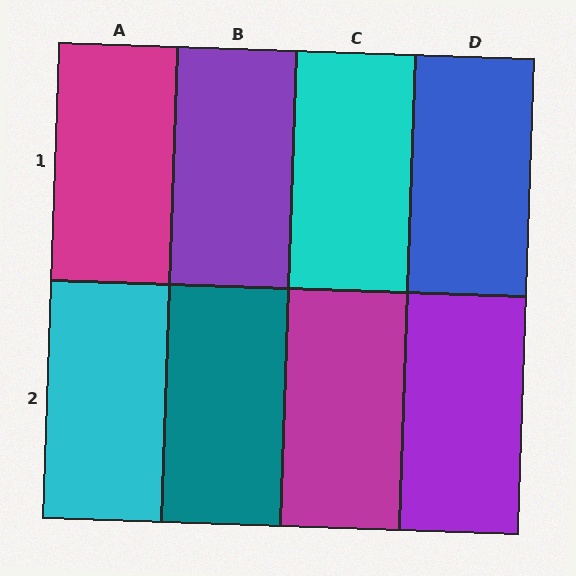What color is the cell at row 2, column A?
Cyan.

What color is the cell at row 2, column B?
Teal.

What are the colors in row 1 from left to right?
Magenta, purple, cyan, blue.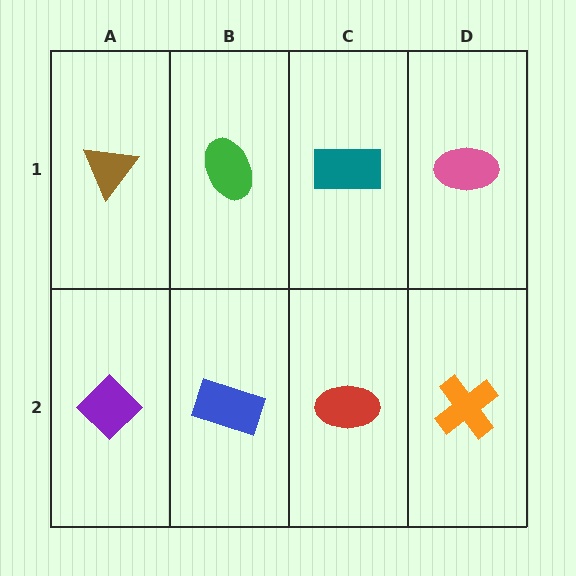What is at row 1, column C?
A teal rectangle.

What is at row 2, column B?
A blue rectangle.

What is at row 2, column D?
An orange cross.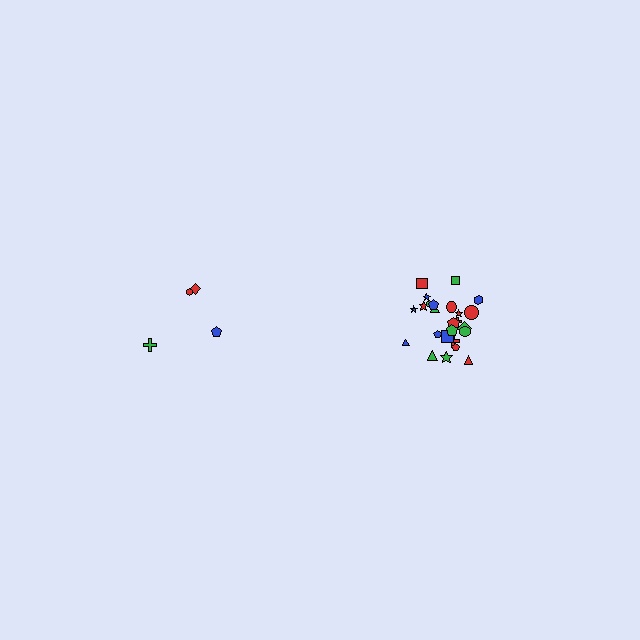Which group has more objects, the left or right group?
The right group.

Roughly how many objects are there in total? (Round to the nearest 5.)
Roughly 30 objects in total.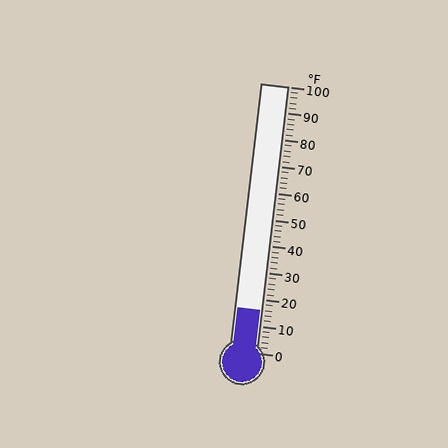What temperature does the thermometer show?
The thermometer shows approximately 16°F.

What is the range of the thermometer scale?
The thermometer scale ranges from 0°F to 100°F.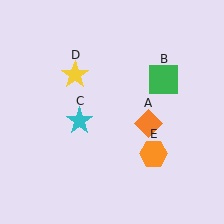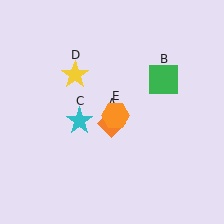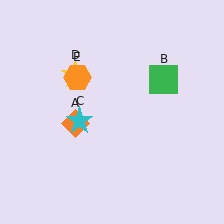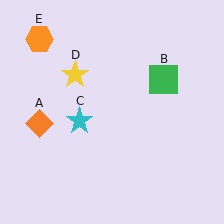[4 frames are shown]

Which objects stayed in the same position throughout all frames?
Green square (object B) and cyan star (object C) and yellow star (object D) remained stationary.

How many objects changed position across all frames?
2 objects changed position: orange diamond (object A), orange hexagon (object E).